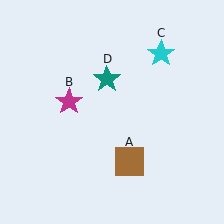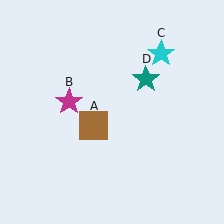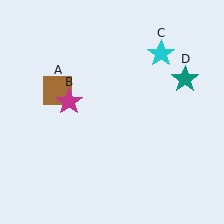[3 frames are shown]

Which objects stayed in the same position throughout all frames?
Magenta star (object B) and cyan star (object C) remained stationary.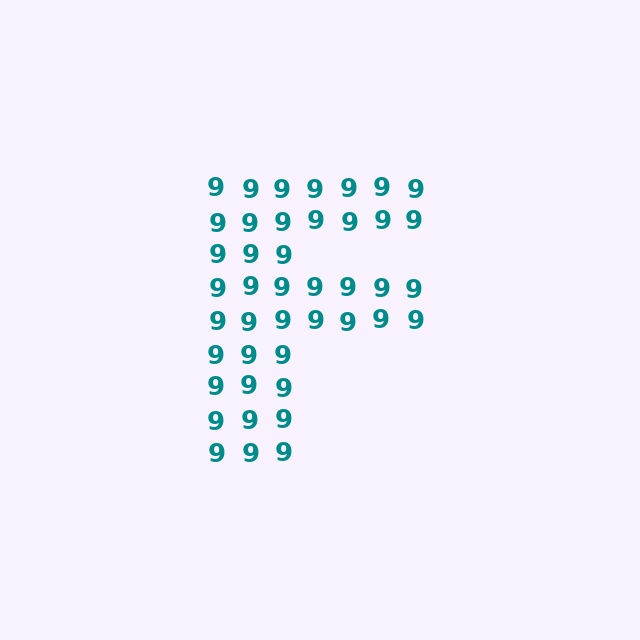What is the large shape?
The large shape is the letter F.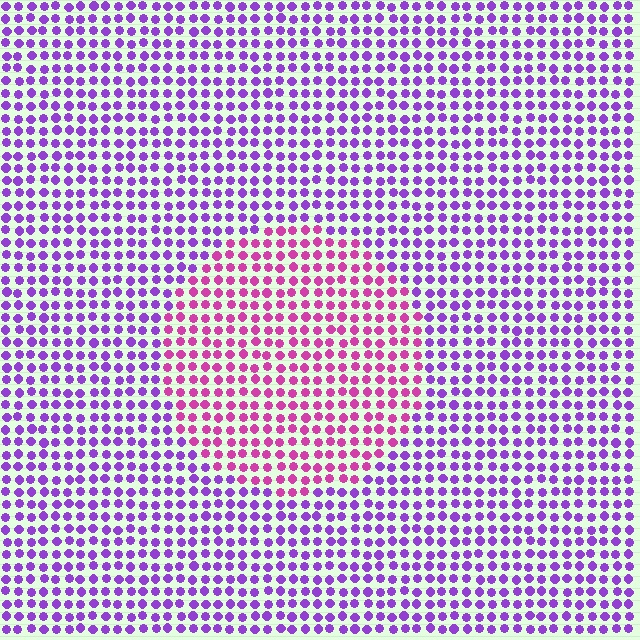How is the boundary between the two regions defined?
The boundary is defined purely by a slight shift in hue (about 42 degrees). Spacing, size, and orientation are identical on both sides.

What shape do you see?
I see a circle.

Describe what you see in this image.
The image is filled with small purple elements in a uniform arrangement. A circle-shaped region is visible where the elements are tinted to a slightly different hue, forming a subtle color boundary.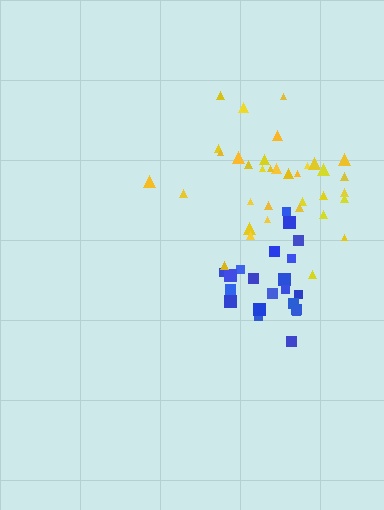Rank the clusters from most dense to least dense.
blue, yellow.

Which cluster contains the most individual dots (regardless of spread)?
Yellow (35).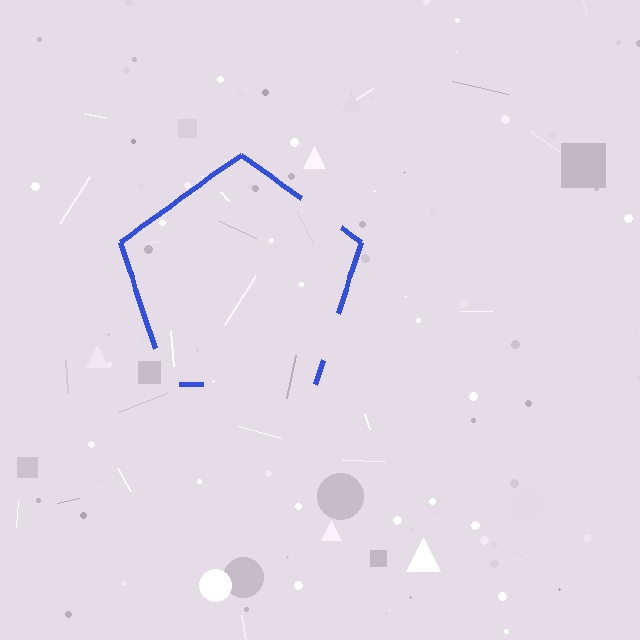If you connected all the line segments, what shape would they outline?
They would outline a pentagon.